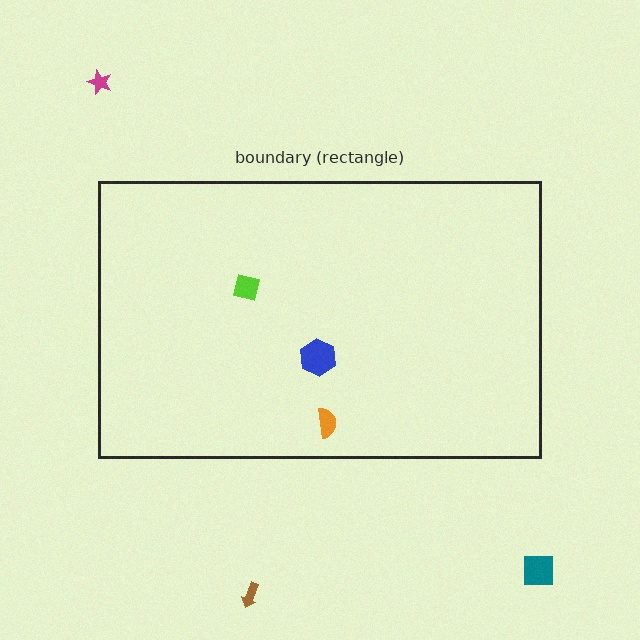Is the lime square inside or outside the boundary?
Inside.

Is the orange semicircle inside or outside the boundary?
Inside.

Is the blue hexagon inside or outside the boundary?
Inside.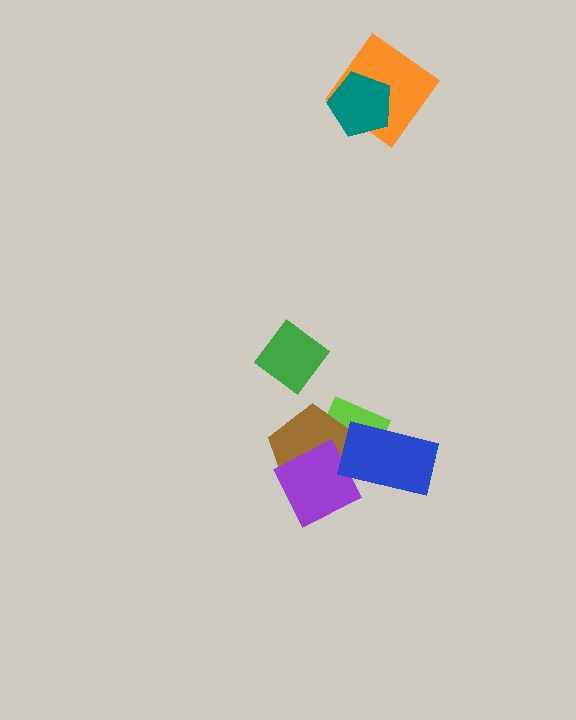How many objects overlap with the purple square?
1 object overlaps with the purple square.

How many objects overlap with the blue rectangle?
2 objects overlap with the blue rectangle.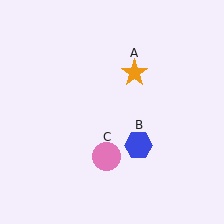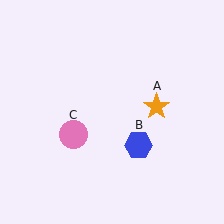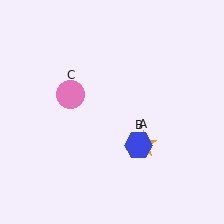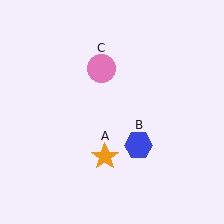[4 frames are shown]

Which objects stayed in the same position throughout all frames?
Blue hexagon (object B) remained stationary.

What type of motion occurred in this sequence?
The orange star (object A), pink circle (object C) rotated clockwise around the center of the scene.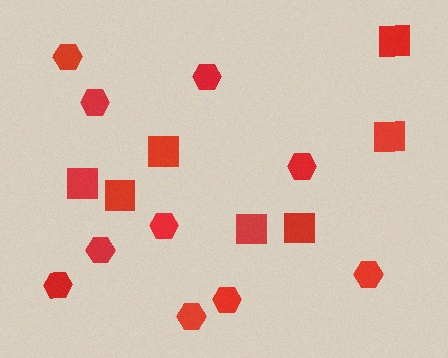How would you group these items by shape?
There are 2 groups: one group of squares (7) and one group of hexagons (10).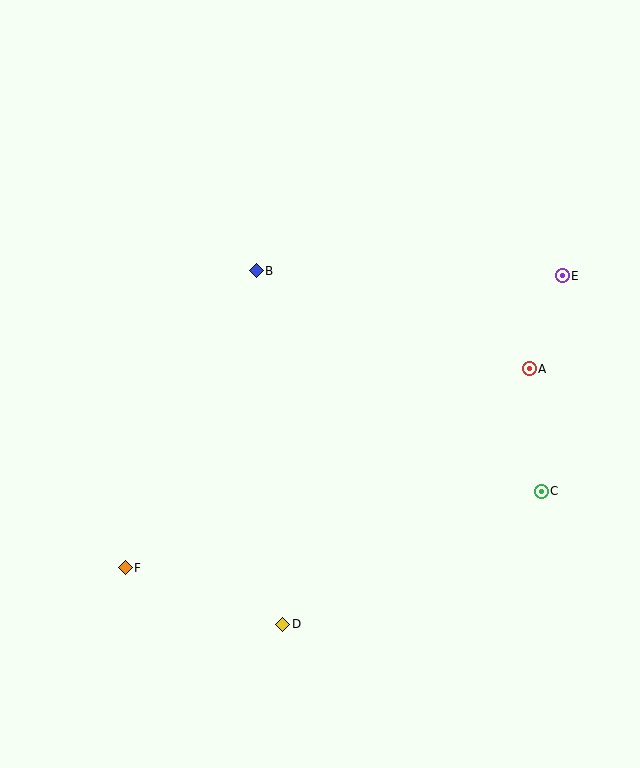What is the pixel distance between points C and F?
The distance between C and F is 423 pixels.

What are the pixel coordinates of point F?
Point F is at (125, 568).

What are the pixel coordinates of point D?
Point D is at (283, 624).